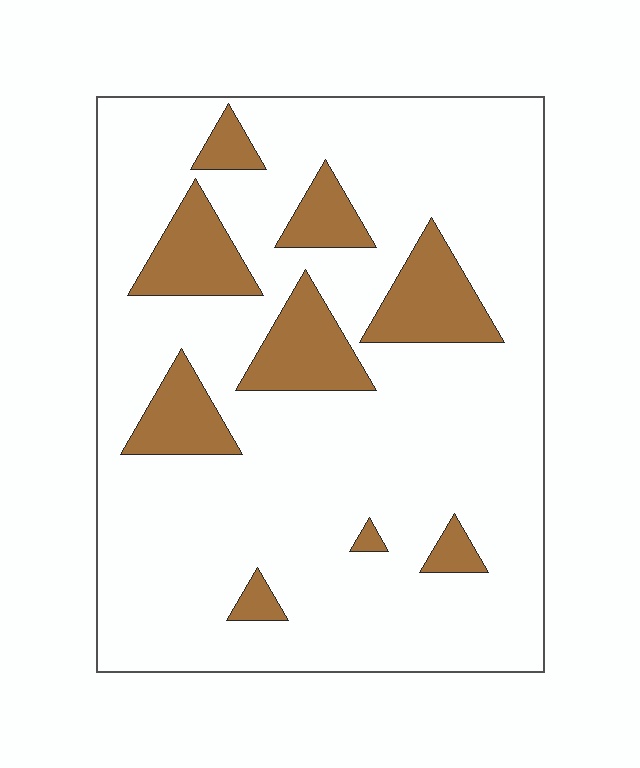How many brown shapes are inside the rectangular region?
9.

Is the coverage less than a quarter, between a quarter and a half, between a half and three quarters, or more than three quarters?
Less than a quarter.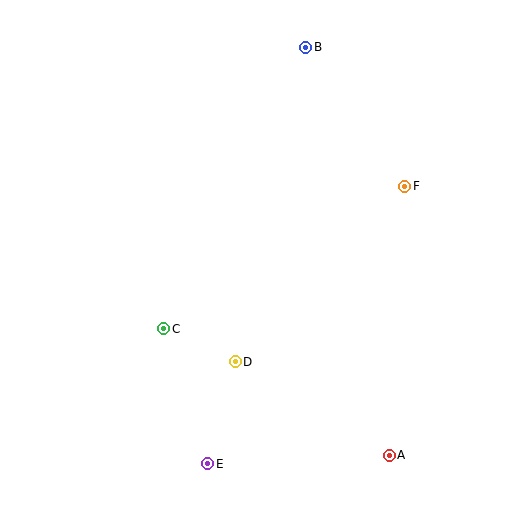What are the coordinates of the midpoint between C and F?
The midpoint between C and F is at (284, 258).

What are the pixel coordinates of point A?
Point A is at (389, 455).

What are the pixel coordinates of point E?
Point E is at (208, 464).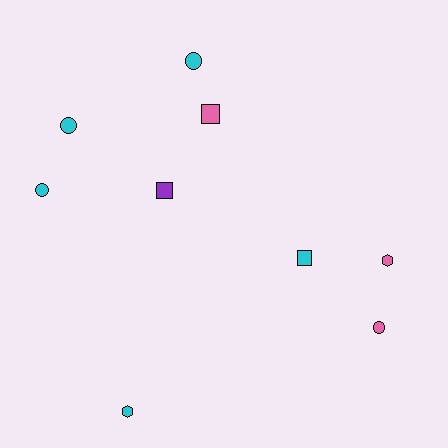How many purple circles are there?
There are no purple circles.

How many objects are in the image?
There are 9 objects.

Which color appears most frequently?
Cyan, with 5 objects.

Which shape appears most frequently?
Circle, with 4 objects.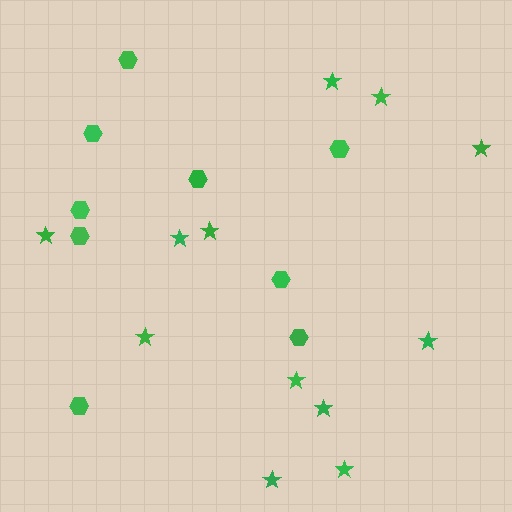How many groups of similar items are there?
There are 2 groups: one group of hexagons (9) and one group of stars (12).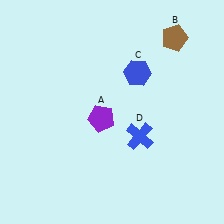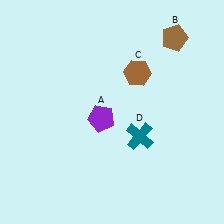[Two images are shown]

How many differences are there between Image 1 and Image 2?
There are 2 differences between the two images.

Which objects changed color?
C changed from blue to brown. D changed from blue to teal.